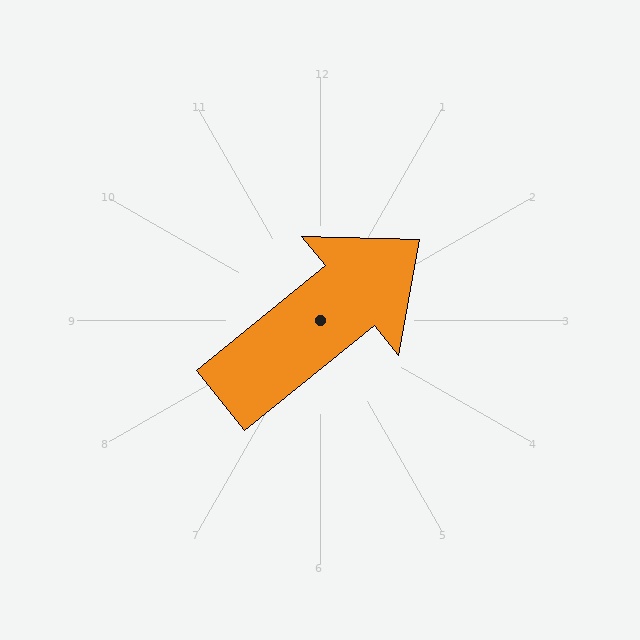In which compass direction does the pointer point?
Northeast.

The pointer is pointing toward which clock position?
Roughly 2 o'clock.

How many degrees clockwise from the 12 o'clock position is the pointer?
Approximately 51 degrees.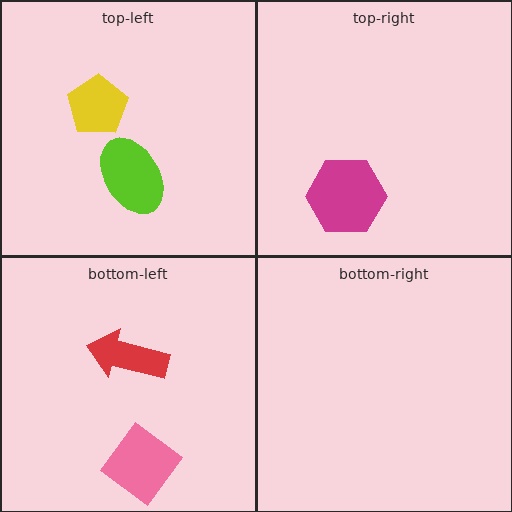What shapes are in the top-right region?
The magenta hexagon.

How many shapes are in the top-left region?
2.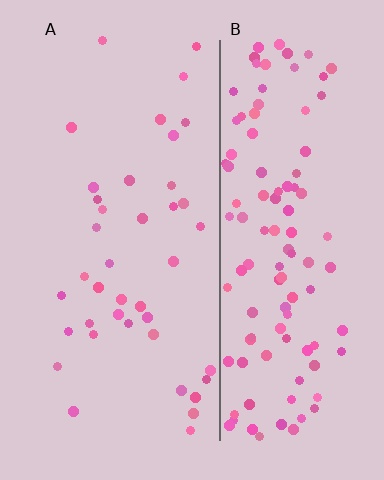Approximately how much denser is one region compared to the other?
Approximately 3.0× — region B over region A.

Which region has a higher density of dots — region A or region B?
B (the right).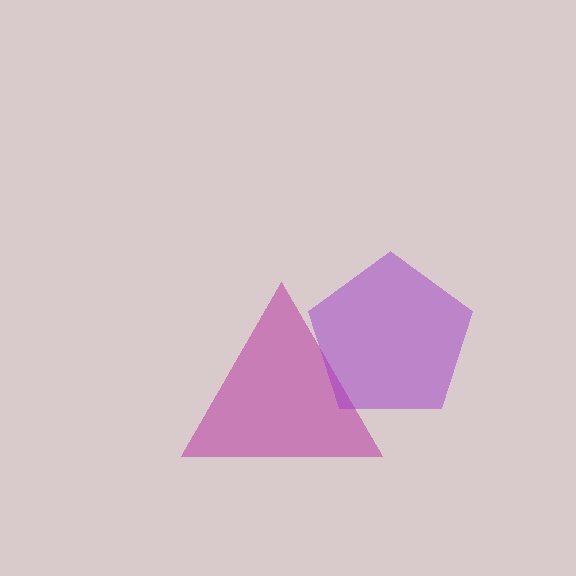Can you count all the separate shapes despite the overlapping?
Yes, there are 2 separate shapes.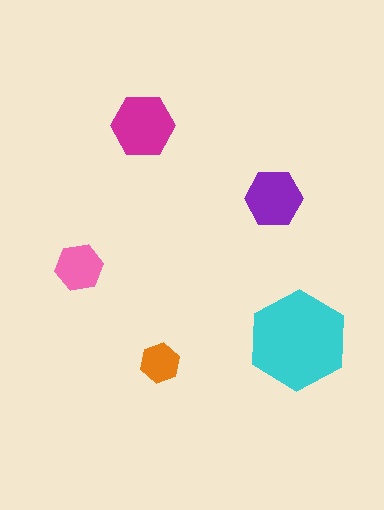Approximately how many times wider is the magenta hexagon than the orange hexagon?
About 1.5 times wider.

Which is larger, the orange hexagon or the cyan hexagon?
The cyan one.